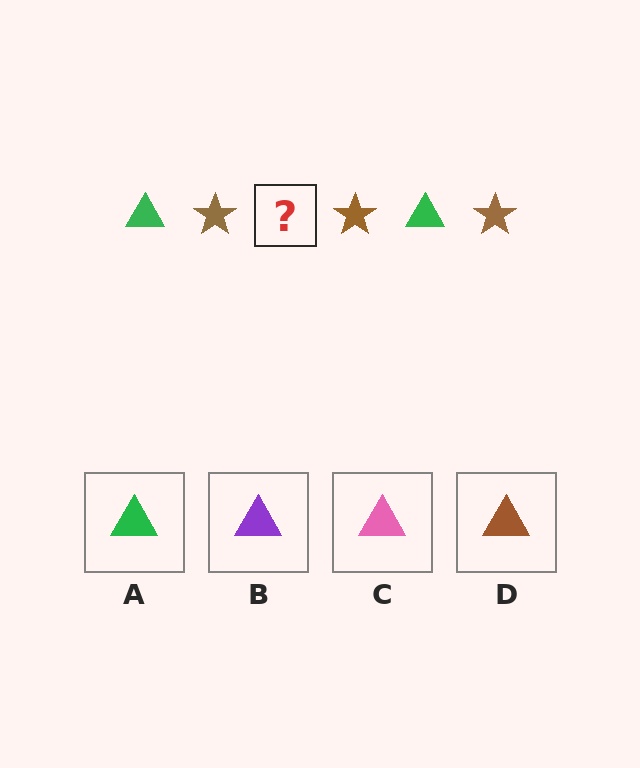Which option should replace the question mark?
Option A.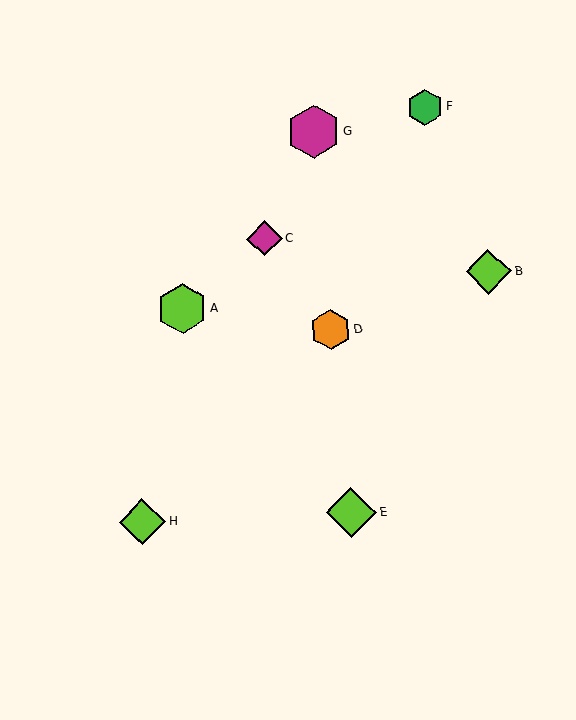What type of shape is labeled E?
Shape E is a lime diamond.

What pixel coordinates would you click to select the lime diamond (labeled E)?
Click at (351, 513) to select the lime diamond E.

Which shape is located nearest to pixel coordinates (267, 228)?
The magenta diamond (labeled C) at (264, 239) is nearest to that location.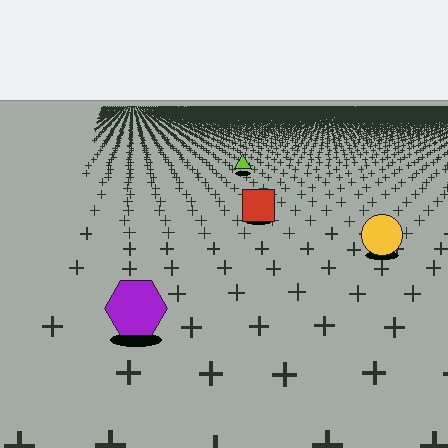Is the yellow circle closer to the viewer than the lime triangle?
Yes. The yellow circle is closer — you can tell from the texture gradient: the ground texture is coarser near it.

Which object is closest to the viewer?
The purple hexagon is closest. The texture marks near it are larger and more spread out.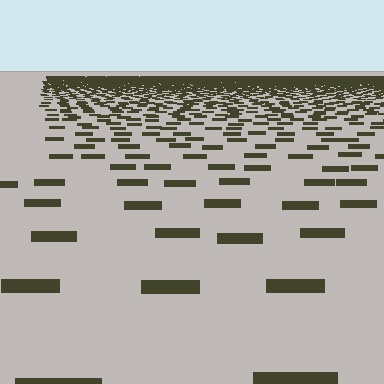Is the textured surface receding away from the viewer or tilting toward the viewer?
The surface is receding away from the viewer. Texture elements get smaller and denser toward the top.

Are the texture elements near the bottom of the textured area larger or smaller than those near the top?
Larger. Near the bottom, elements are closer to the viewer and appear at a bigger on-screen size.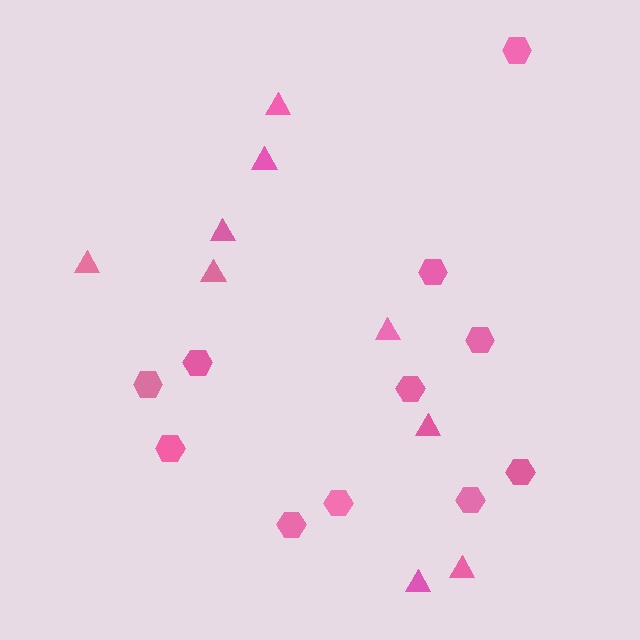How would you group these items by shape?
There are 2 groups: one group of triangles (9) and one group of hexagons (11).